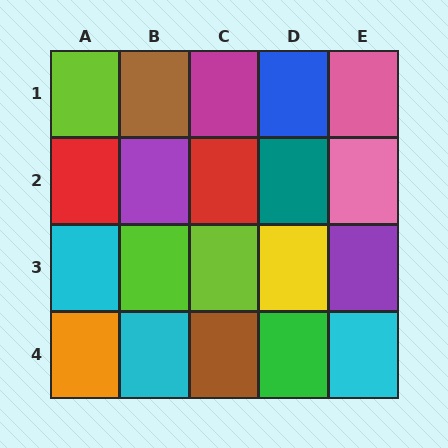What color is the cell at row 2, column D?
Teal.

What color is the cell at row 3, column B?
Lime.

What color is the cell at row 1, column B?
Brown.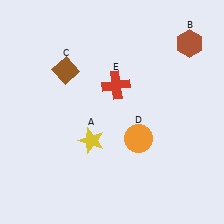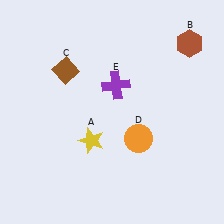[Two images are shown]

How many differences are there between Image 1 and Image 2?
There is 1 difference between the two images.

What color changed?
The cross (E) changed from red in Image 1 to purple in Image 2.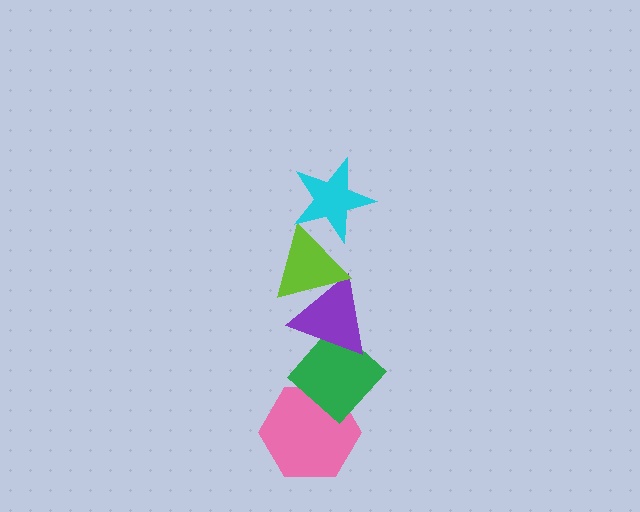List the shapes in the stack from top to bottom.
From top to bottom: the cyan star, the lime triangle, the purple triangle, the green diamond, the pink hexagon.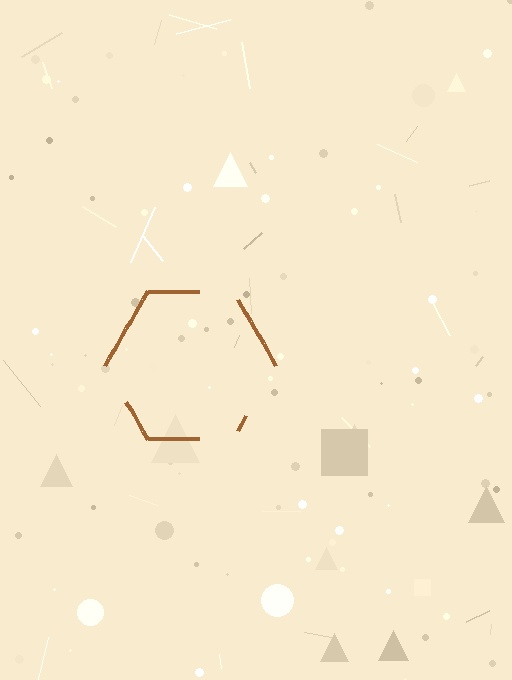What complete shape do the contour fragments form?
The contour fragments form a hexagon.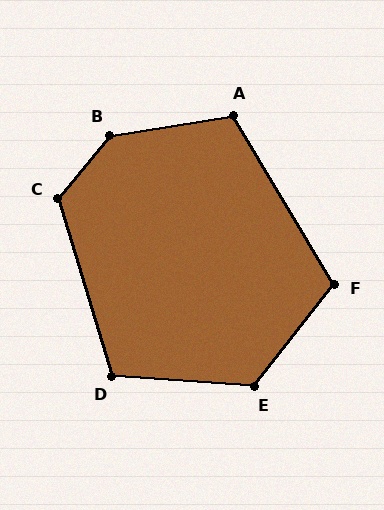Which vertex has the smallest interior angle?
D, at approximately 111 degrees.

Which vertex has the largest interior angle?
B, at approximately 138 degrees.